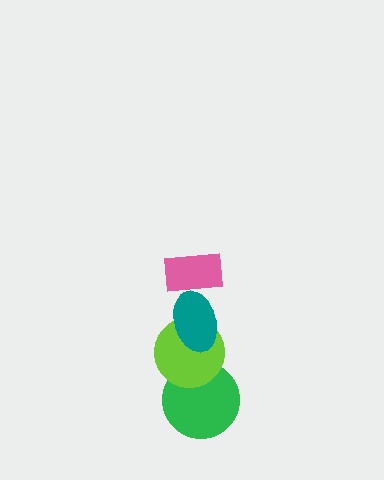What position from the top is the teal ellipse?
The teal ellipse is 2nd from the top.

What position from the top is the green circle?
The green circle is 4th from the top.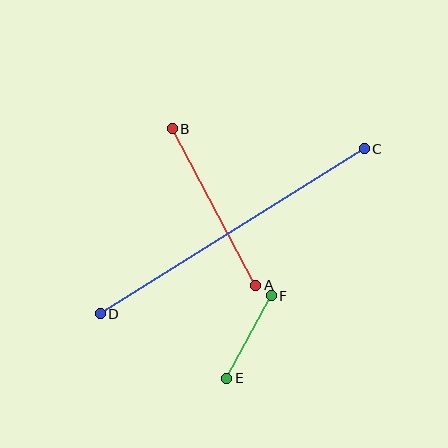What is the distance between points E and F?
The distance is approximately 94 pixels.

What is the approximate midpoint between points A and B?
The midpoint is at approximately (214, 207) pixels.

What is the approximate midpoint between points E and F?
The midpoint is at approximately (249, 337) pixels.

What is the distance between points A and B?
The distance is approximately 178 pixels.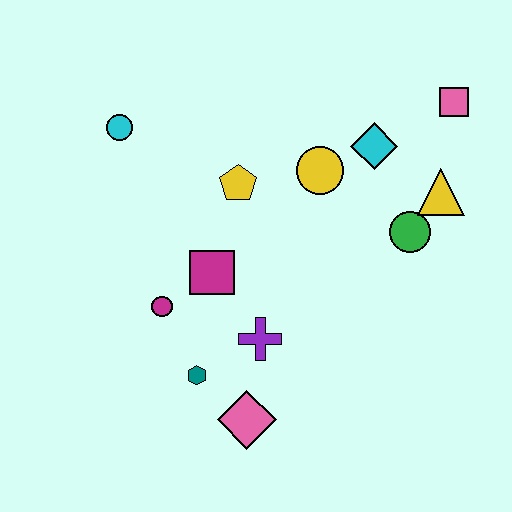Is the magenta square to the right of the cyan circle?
Yes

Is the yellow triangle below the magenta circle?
No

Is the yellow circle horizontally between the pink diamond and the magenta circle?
No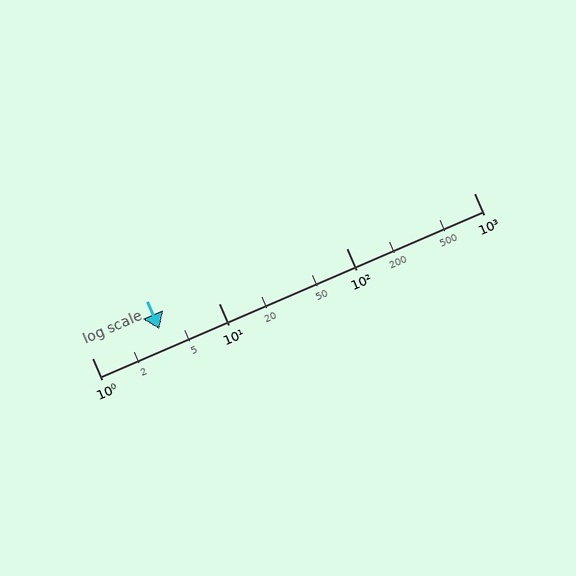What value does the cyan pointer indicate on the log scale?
The pointer indicates approximately 3.4.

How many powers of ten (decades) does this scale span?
The scale spans 3 decades, from 1 to 1000.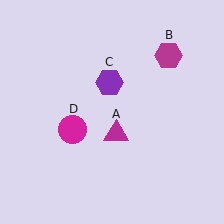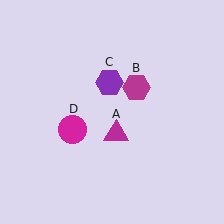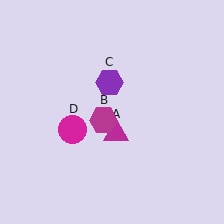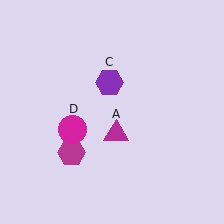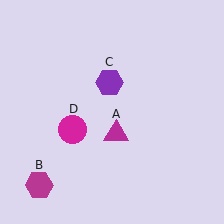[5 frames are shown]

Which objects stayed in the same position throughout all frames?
Magenta triangle (object A) and purple hexagon (object C) and magenta circle (object D) remained stationary.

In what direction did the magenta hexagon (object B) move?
The magenta hexagon (object B) moved down and to the left.